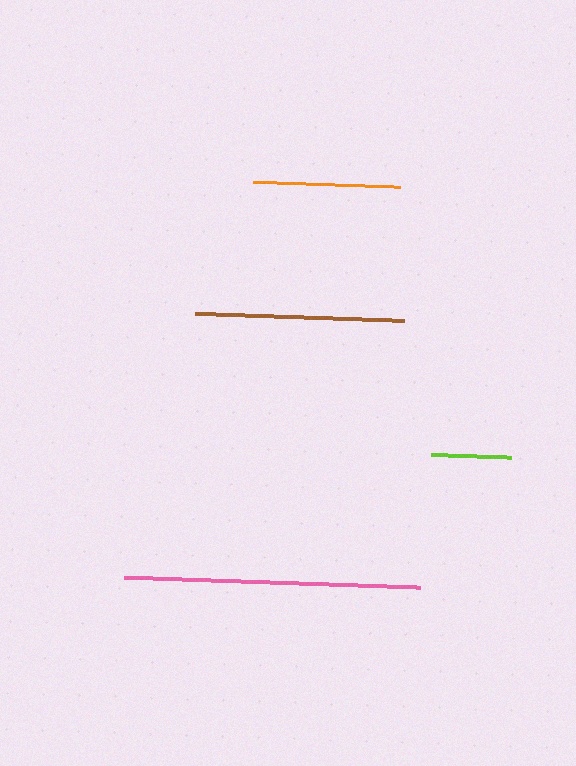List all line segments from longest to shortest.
From longest to shortest: pink, brown, orange, lime.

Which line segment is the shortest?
The lime line is the shortest at approximately 80 pixels.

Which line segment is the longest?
The pink line is the longest at approximately 296 pixels.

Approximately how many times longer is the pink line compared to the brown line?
The pink line is approximately 1.4 times the length of the brown line.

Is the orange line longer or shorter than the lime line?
The orange line is longer than the lime line.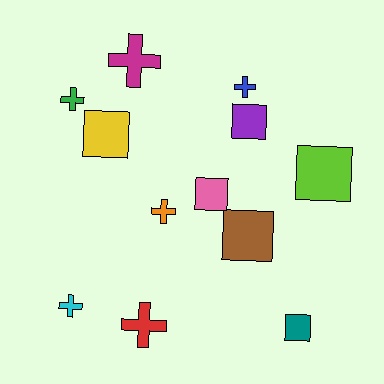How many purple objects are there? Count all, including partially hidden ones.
There is 1 purple object.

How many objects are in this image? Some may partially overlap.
There are 12 objects.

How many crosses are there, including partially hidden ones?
There are 6 crosses.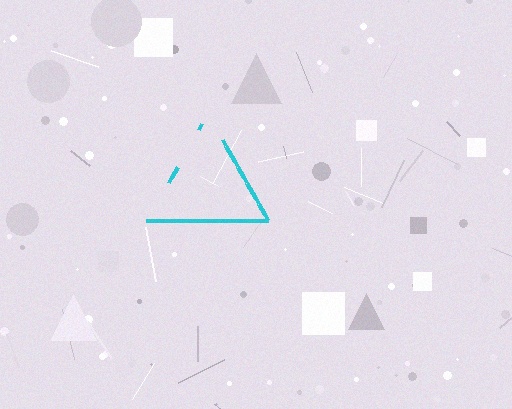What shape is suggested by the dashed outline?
The dashed outline suggests a triangle.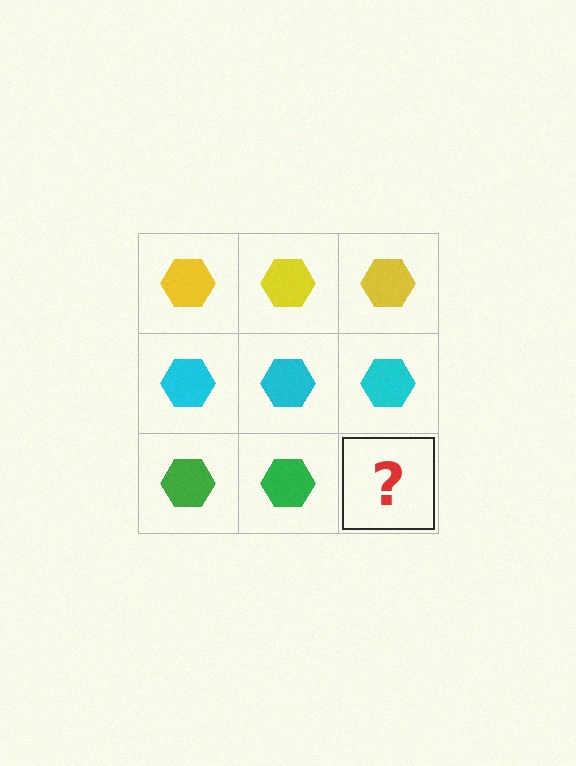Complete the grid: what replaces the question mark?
The question mark should be replaced with a green hexagon.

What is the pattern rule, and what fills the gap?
The rule is that each row has a consistent color. The gap should be filled with a green hexagon.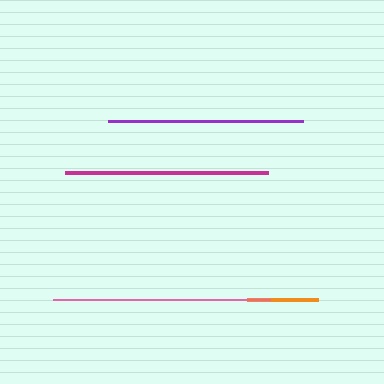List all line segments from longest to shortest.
From longest to shortest: pink, magenta, purple, orange.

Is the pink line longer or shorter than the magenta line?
The pink line is longer than the magenta line.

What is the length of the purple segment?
The purple segment is approximately 195 pixels long.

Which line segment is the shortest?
The orange line is the shortest at approximately 72 pixels.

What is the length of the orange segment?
The orange segment is approximately 72 pixels long.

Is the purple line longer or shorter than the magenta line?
The magenta line is longer than the purple line.